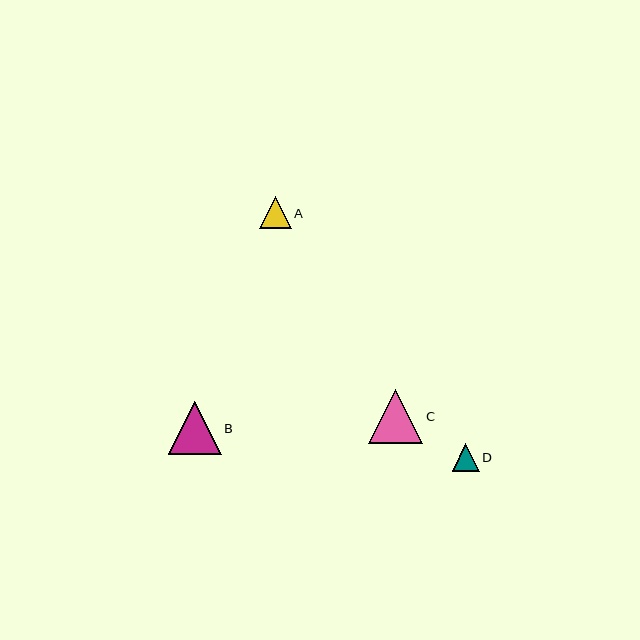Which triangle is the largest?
Triangle C is the largest with a size of approximately 54 pixels.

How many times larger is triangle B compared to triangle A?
Triangle B is approximately 1.7 times the size of triangle A.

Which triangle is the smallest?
Triangle D is the smallest with a size of approximately 27 pixels.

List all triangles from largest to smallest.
From largest to smallest: C, B, A, D.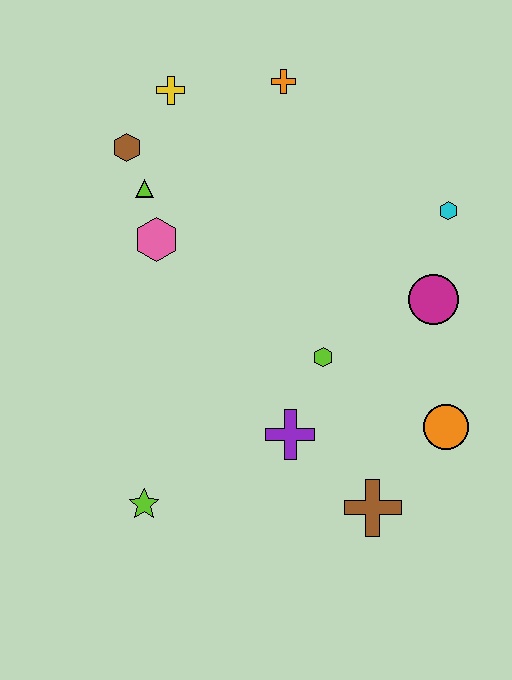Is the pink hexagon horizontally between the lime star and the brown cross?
Yes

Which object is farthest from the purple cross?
The yellow cross is farthest from the purple cross.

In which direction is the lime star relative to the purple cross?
The lime star is to the left of the purple cross.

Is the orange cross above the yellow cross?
Yes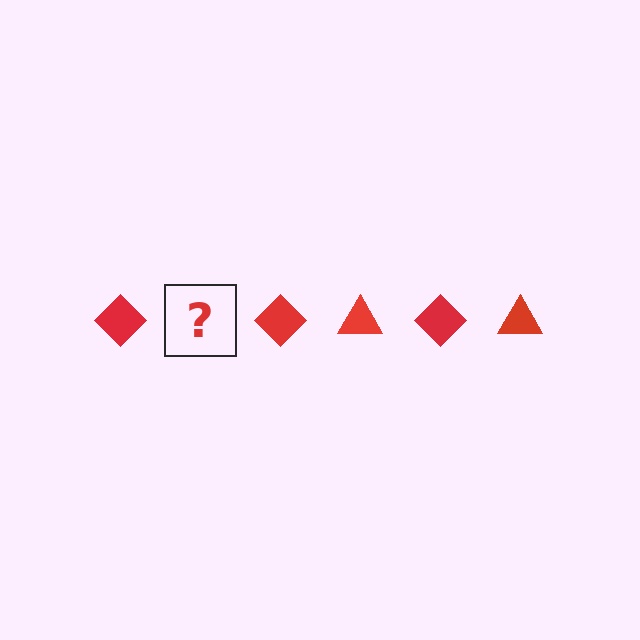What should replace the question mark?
The question mark should be replaced with a red triangle.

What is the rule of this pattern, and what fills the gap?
The rule is that the pattern cycles through diamond, triangle shapes in red. The gap should be filled with a red triangle.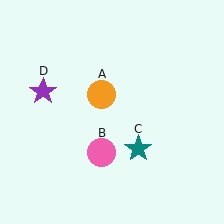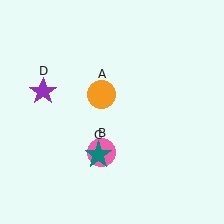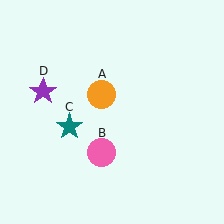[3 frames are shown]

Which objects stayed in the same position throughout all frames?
Orange circle (object A) and pink circle (object B) and purple star (object D) remained stationary.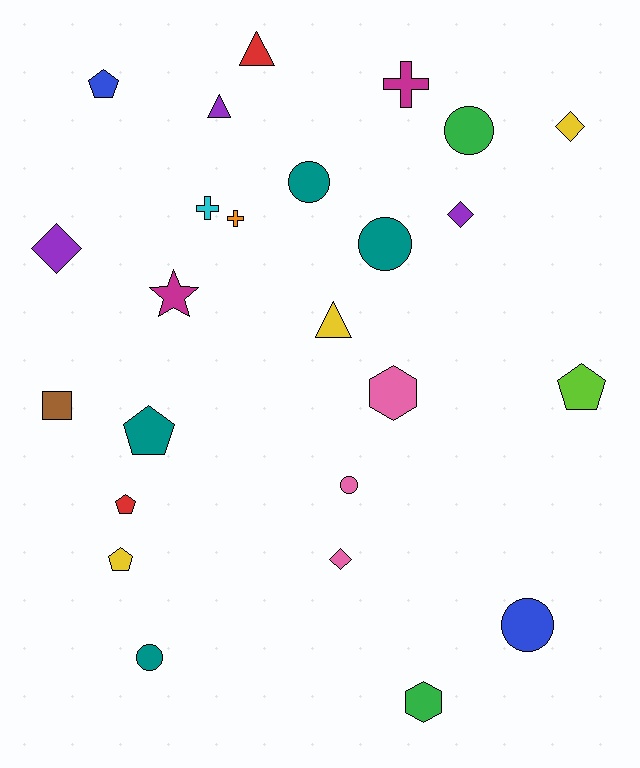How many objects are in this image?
There are 25 objects.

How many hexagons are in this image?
There are 2 hexagons.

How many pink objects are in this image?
There are 3 pink objects.